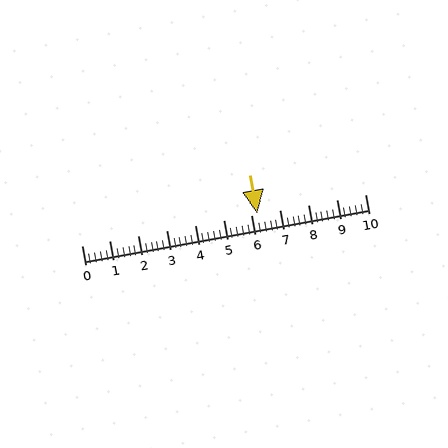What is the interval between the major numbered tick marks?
The major tick marks are spaced 1 units apart.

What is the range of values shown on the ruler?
The ruler shows values from 0 to 10.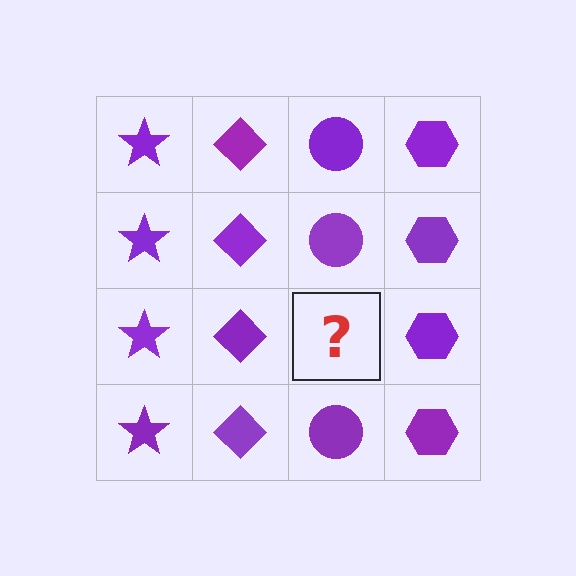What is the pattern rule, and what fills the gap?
The rule is that each column has a consistent shape. The gap should be filled with a purple circle.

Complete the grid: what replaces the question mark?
The question mark should be replaced with a purple circle.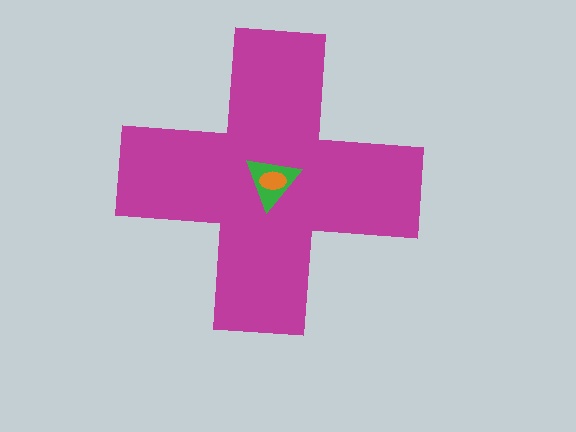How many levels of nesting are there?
3.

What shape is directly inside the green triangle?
The orange ellipse.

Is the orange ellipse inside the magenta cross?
Yes.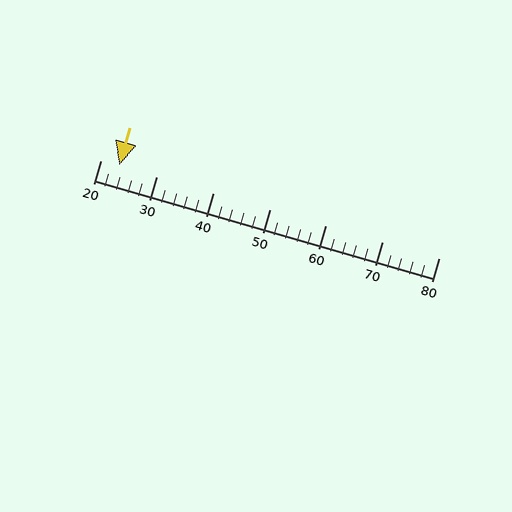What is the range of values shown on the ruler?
The ruler shows values from 20 to 80.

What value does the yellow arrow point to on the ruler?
The yellow arrow points to approximately 23.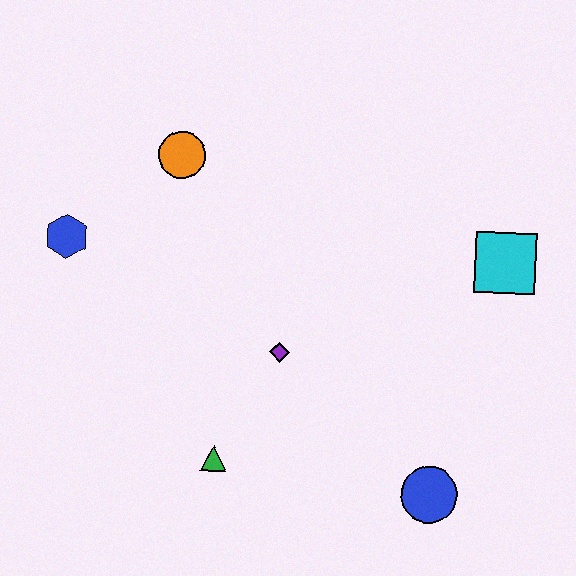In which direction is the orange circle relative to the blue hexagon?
The orange circle is to the right of the blue hexagon.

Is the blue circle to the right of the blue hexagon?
Yes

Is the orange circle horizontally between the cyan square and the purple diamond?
No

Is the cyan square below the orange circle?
Yes